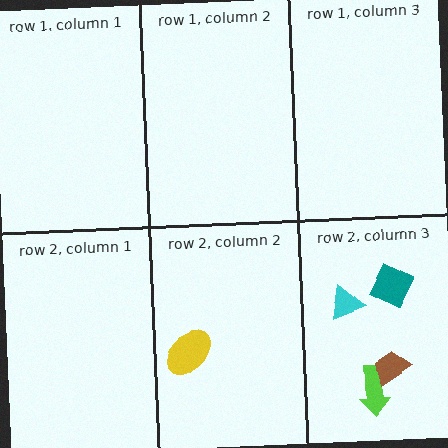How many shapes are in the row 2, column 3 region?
4.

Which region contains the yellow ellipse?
The row 2, column 2 region.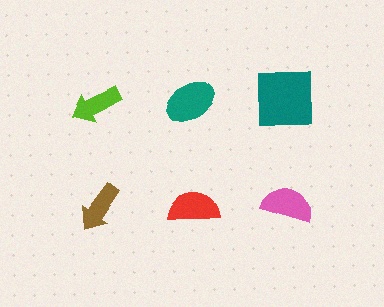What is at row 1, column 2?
A teal ellipse.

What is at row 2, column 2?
A red semicircle.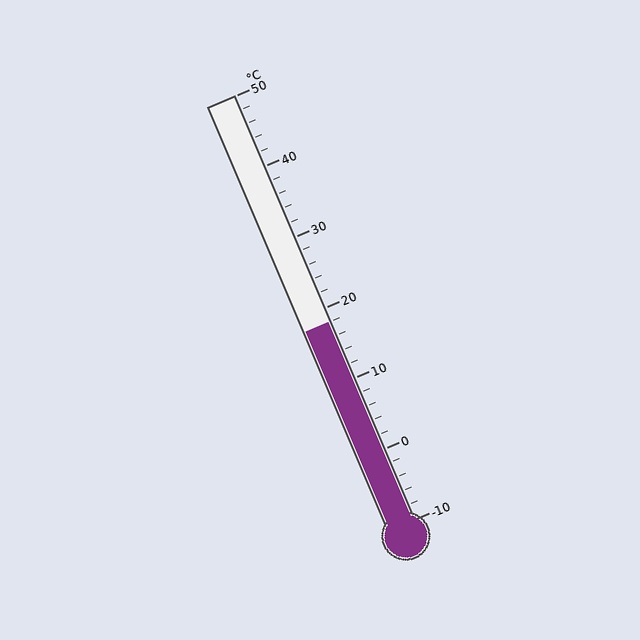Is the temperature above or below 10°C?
The temperature is above 10°C.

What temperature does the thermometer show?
The thermometer shows approximately 18°C.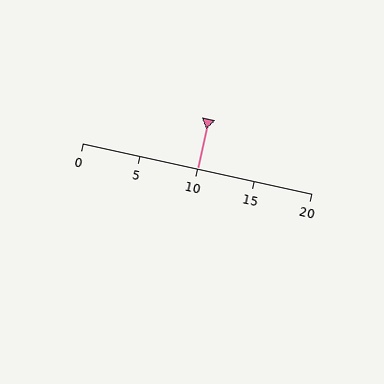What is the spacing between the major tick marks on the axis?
The major ticks are spaced 5 apart.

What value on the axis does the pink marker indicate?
The marker indicates approximately 10.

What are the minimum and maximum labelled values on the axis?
The axis runs from 0 to 20.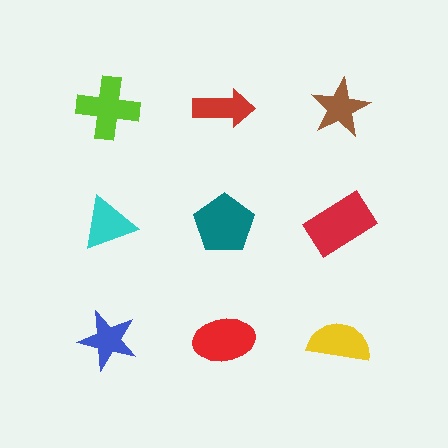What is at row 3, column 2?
A red ellipse.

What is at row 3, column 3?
A yellow semicircle.